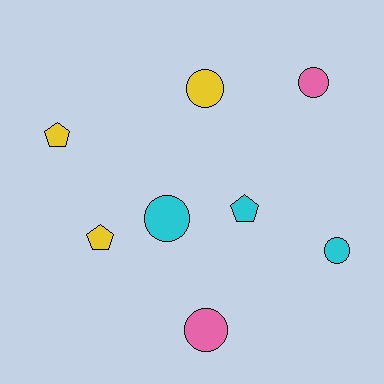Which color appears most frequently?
Cyan, with 3 objects.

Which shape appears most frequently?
Circle, with 5 objects.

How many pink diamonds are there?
There are no pink diamonds.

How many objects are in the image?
There are 8 objects.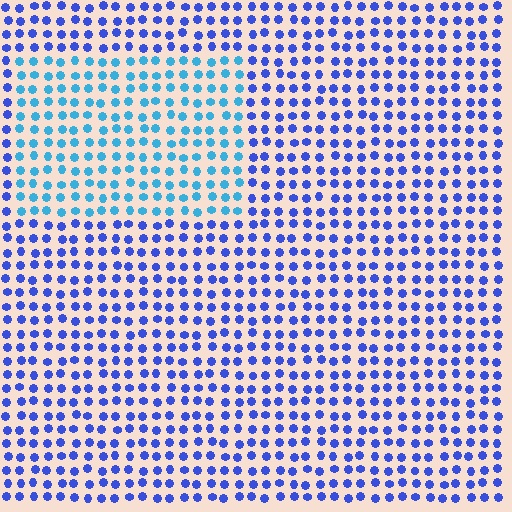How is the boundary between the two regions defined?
The boundary is defined purely by a slight shift in hue (about 36 degrees). Spacing, size, and orientation are identical on both sides.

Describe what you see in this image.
The image is filled with small blue elements in a uniform arrangement. A rectangle-shaped region is visible where the elements are tinted to a slightly different hue, forming a subtle color boundary.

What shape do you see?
I see a rectangle.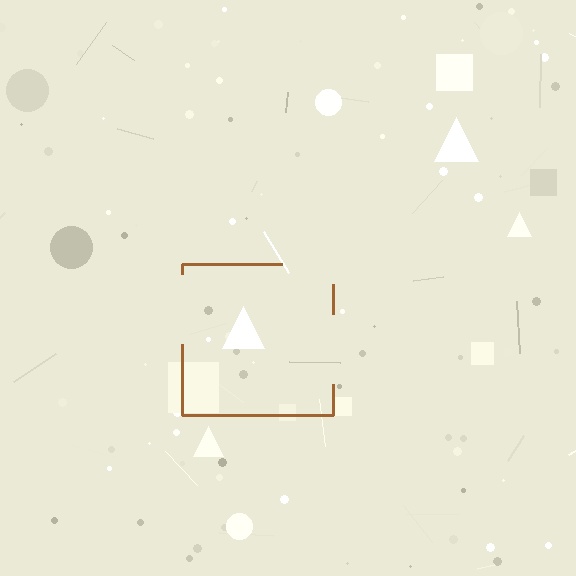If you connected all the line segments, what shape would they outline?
They would outline a square.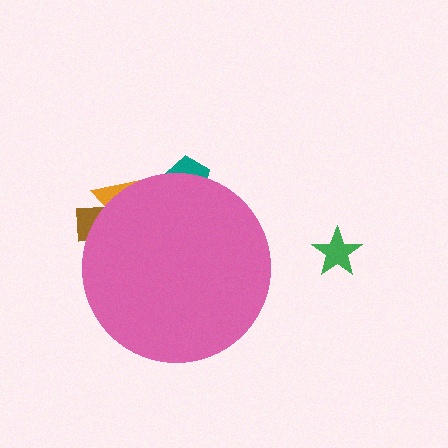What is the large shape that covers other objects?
A pink circle.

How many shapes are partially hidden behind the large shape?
3 shapes are partially hidden.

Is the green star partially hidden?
No, the green star is fully visible.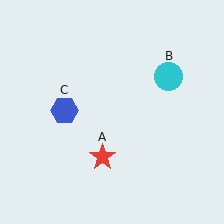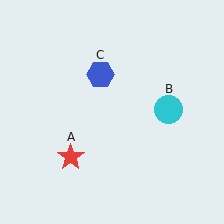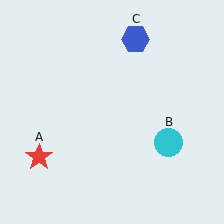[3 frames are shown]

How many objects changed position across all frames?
3 objects changed position: red star (object A), cyan circle (object B), blue hexagon (object C).